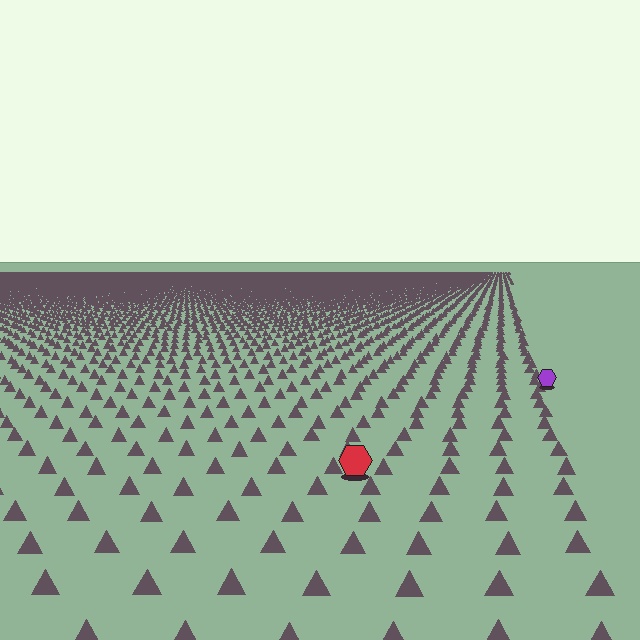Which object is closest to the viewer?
The red hexagon is closest. The texture marks near it are larger and more spread out.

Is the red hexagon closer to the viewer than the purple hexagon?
Yes. The red hexagon is closer — you can tell from the texture gradient: the ground texture is coarser near it.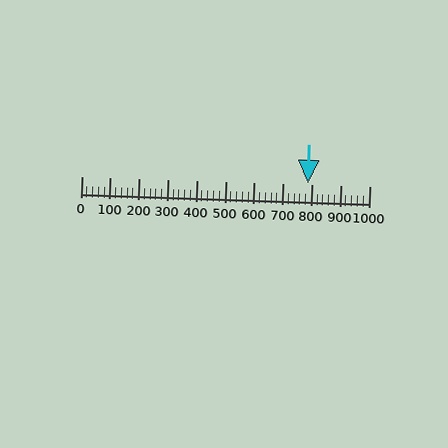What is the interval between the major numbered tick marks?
The major tick marks are spaced 100 units apart.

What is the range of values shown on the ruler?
The ruler shows values from 0 to 1000.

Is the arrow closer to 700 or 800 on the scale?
The arrow is closer to 800.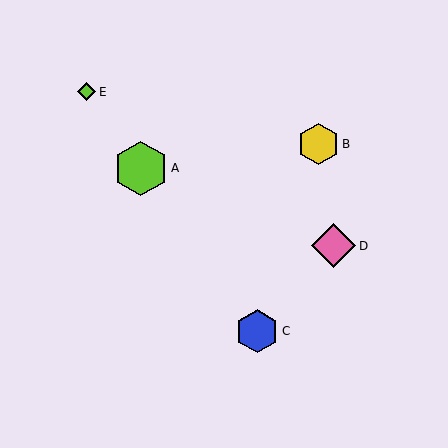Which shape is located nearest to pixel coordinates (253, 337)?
The blue hexagon (labeled C) at (257, 331) is nearest to that location.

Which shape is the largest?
The lime hexagon (labeled A) is the largest.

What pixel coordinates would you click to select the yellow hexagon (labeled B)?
Click at (319, 144) to select the yellow hexagon B.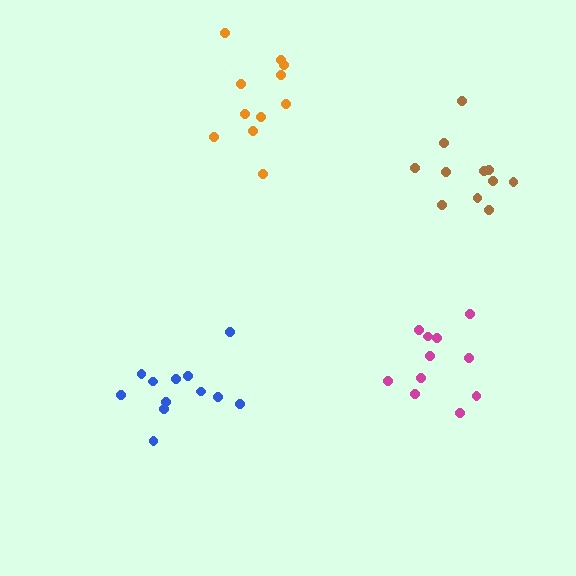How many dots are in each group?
Group 1: 12 dots, Group 2: 11 dots, Group 3: 11 dots, Group 4: 11 dots (45 total).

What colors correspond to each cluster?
The clusters are colored: blue, brown, orange, magenta.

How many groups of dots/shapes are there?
There are 4 groups.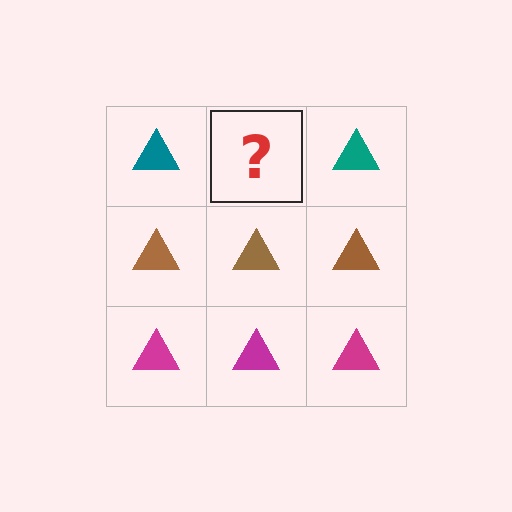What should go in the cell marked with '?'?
The missing cell should contain a teal triangle.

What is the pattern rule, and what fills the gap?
The rule is that each row has a consistent color. The gap should be filled with a teal triangle.